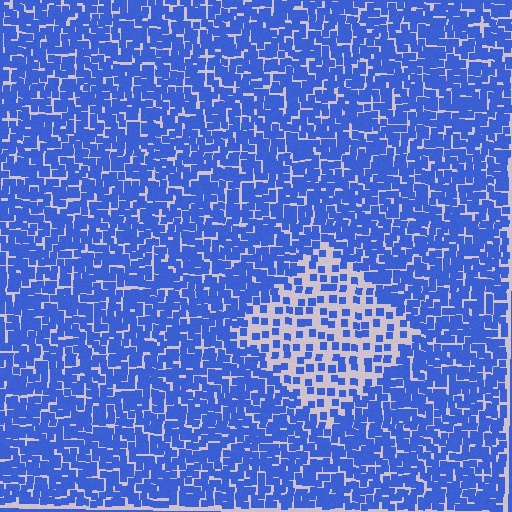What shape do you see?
I see a diamond.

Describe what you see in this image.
The image contains small blue elements arranged at two different densities. A diamond-shaped region is visible where the elements are less densely packed than the surrounding area.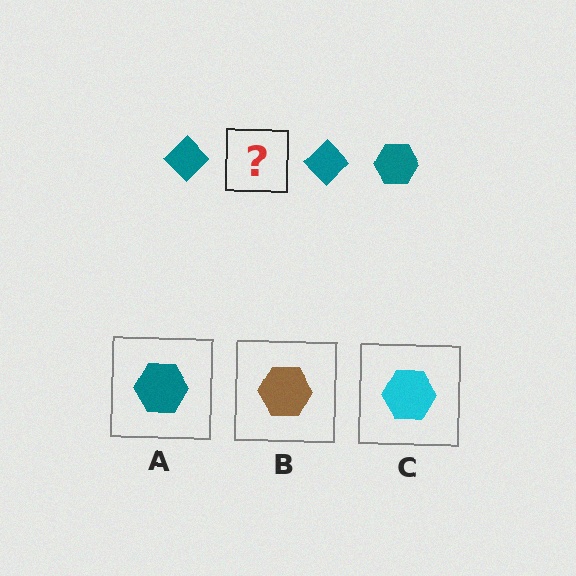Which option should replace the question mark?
Option A.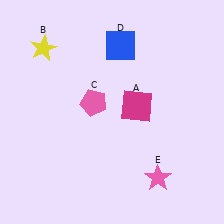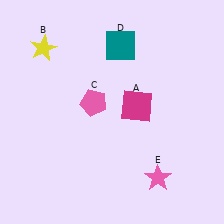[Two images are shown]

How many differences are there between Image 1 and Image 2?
There is 1 difference between the two images.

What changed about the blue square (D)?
In Image 1, D is blue. In Image 2, it changed to teal.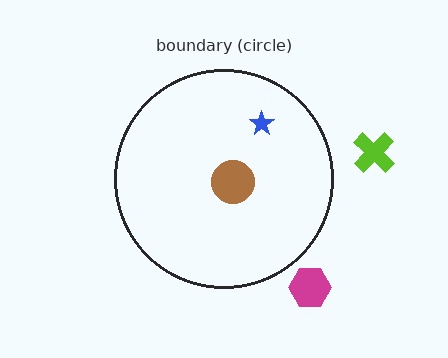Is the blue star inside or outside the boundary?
Inside.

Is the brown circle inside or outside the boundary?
Inside.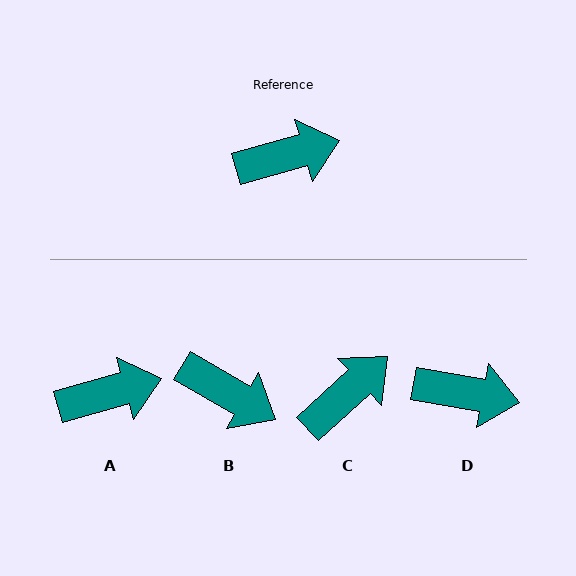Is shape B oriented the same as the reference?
No, it is off by about 46 degrees.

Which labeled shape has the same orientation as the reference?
A.